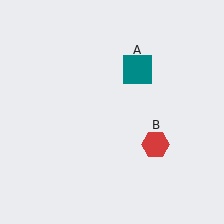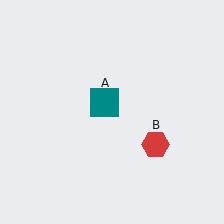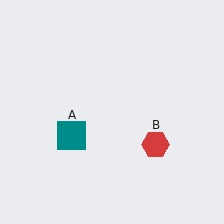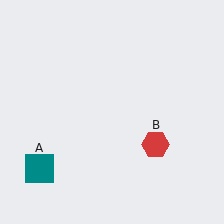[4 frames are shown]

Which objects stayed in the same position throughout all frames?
Red hexagon (object B) remained stationary.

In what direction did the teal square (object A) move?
The teal square (object A) moved down and to the left.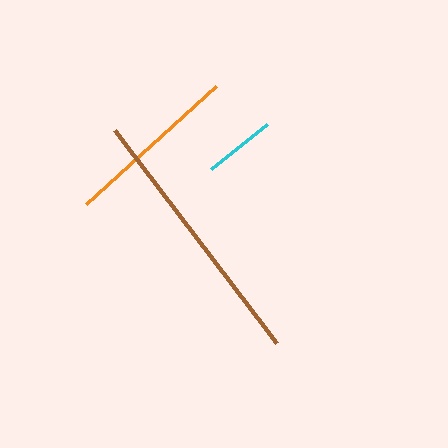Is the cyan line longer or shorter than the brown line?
The brown line is longer than the cyan line.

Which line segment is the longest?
The brown line is the longest at approximately 268 pixels.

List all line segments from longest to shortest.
From longest to shortest: brown, orange, cyan.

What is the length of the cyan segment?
The cyan segment is approximately 71 pixels long.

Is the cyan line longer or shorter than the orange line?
The orange line is longer than the cyan line.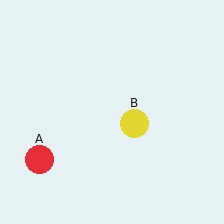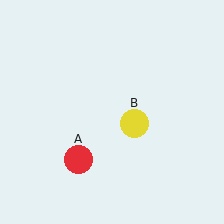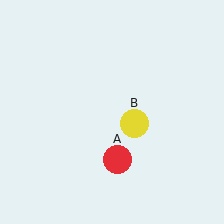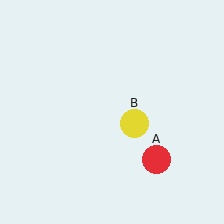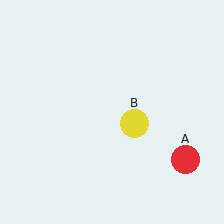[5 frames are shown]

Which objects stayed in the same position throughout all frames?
Yellow circle (object B) remained stationary.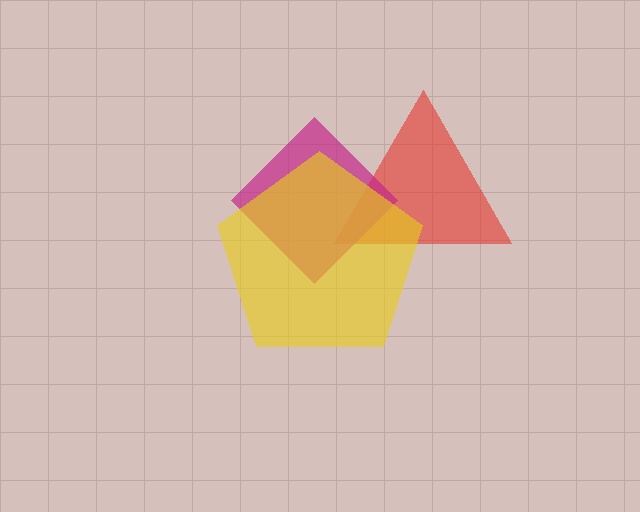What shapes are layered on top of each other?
The layered shapes are: a red triangle, a magenta diamond, a yellow pentagon.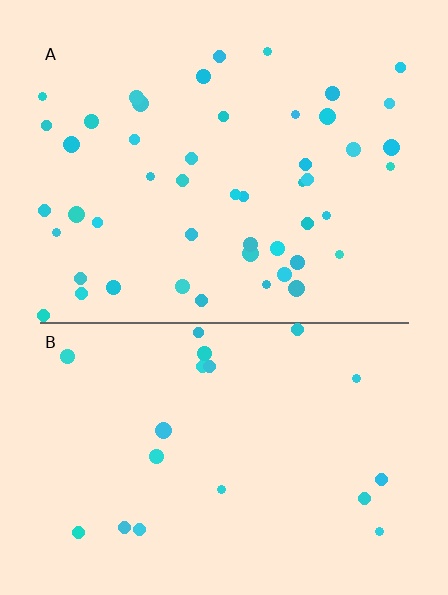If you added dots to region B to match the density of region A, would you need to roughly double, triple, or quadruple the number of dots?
Approximately double.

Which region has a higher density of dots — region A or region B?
A (the top).